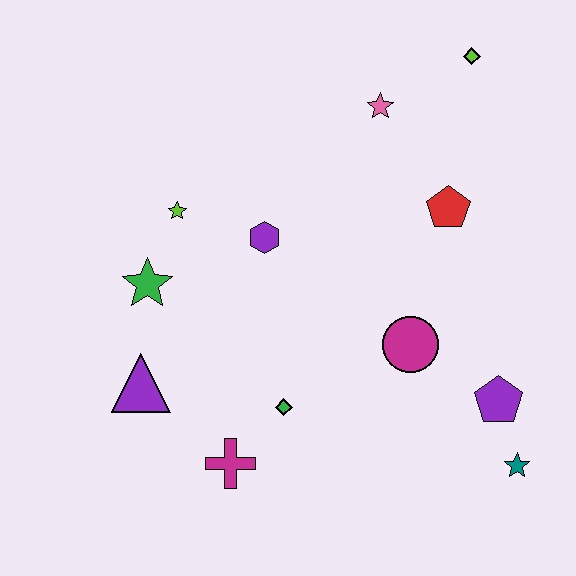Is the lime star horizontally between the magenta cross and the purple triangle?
Yes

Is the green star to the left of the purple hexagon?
Yes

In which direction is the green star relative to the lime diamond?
The green star is to the left of the lime diamond.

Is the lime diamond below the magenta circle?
No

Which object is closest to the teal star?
The purple pentagon is closest to the teal star.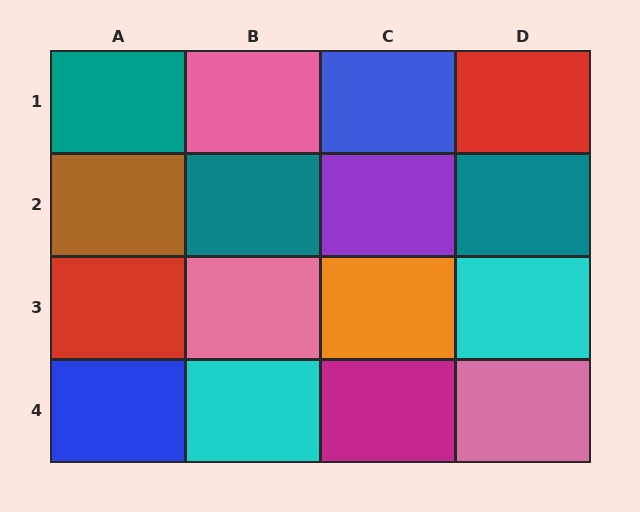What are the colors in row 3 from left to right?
Red, pink, orange, cyan.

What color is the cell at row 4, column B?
Cyan.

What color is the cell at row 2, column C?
Purple.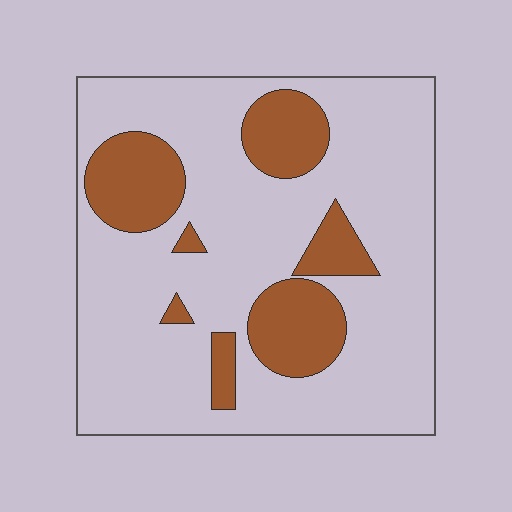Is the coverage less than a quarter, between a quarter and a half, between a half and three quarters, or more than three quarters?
Less than a quarter.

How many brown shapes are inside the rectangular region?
7.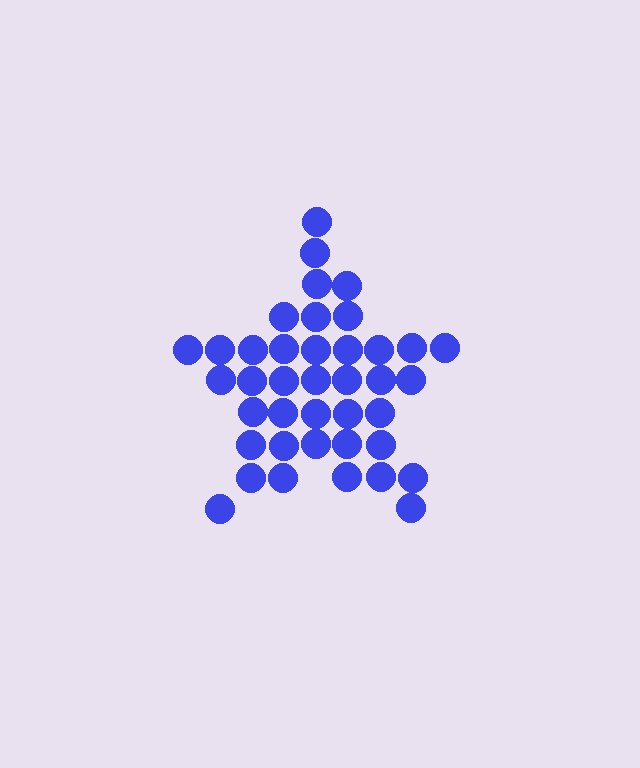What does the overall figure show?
The overall figure shows a star.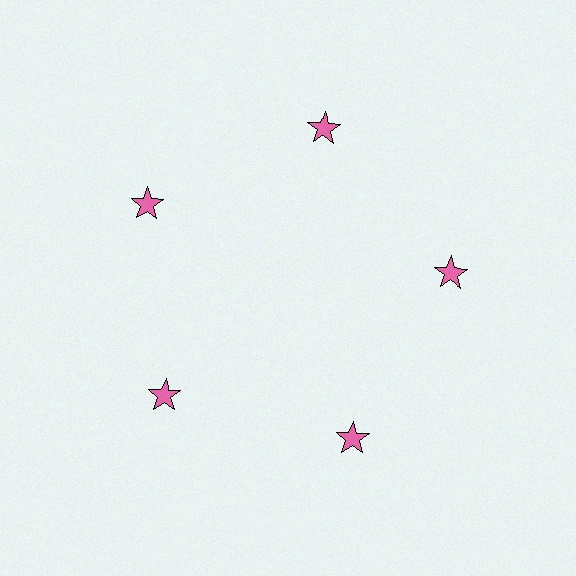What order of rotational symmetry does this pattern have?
This pattern has 5-fold rotational symmetry.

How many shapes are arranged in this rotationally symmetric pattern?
There are 5 shapes, arranged in 5 groups of 1.